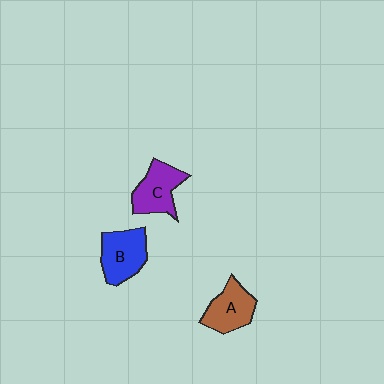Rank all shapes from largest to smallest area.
From largest to smallest: B (blue), C (purple), A (brown).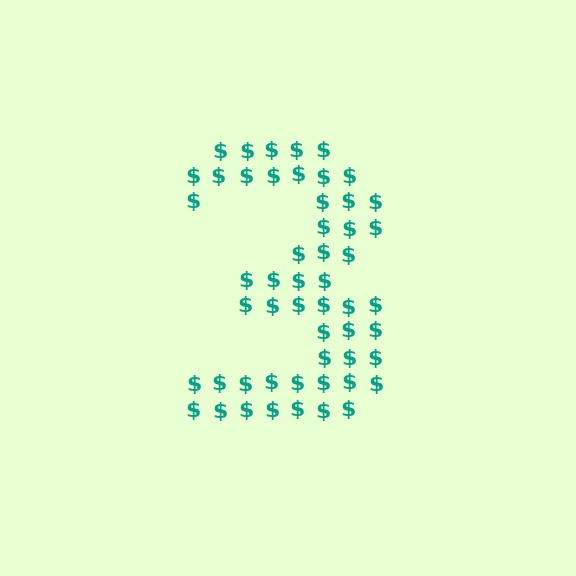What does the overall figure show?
The overall figure shows the digit 3.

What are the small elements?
The small elements are dollar signs.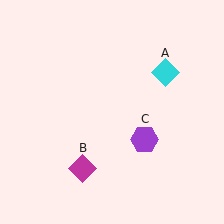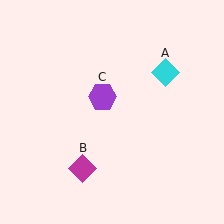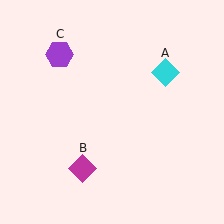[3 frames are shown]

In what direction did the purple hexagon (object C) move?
The purple hexagon (object C) moved up and to the left.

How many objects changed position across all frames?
1 object changed position: purple hexagon (object C).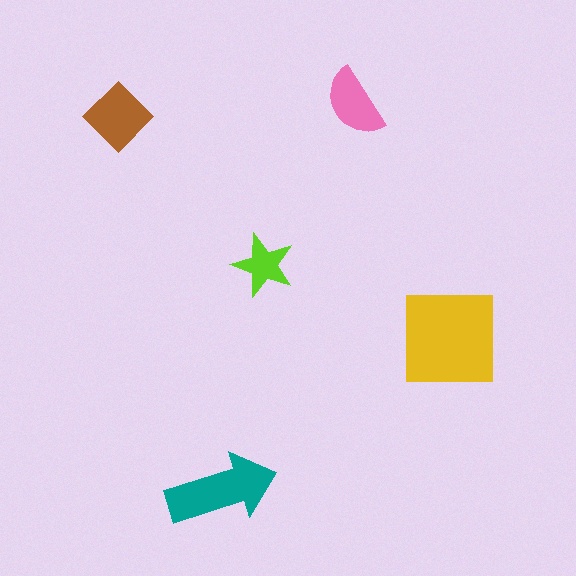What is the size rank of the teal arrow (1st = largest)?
2nd.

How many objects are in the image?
There are 5 objects in the image.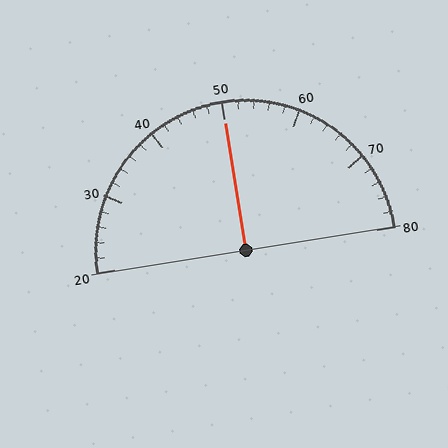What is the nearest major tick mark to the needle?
The nearest major tick mark is 50.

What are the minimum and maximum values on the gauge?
The gauge ranges from 20 to 80.